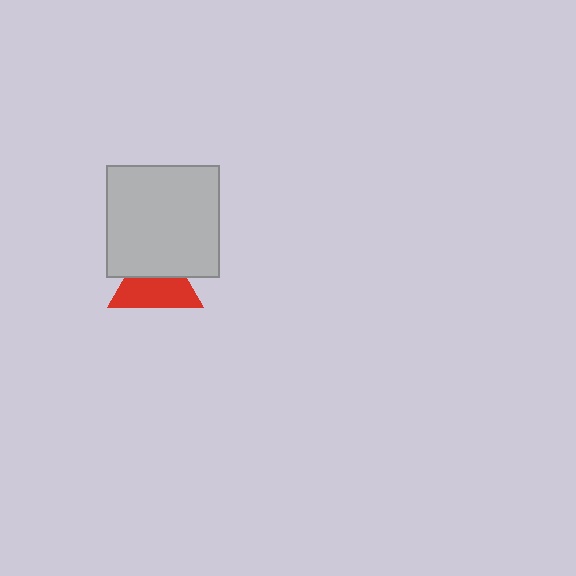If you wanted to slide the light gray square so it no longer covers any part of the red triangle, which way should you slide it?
Slide it up — that is the most direct way to separate the two shapes.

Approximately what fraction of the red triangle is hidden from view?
Roughly 41% of the red triangle is hidden behind the light gray square.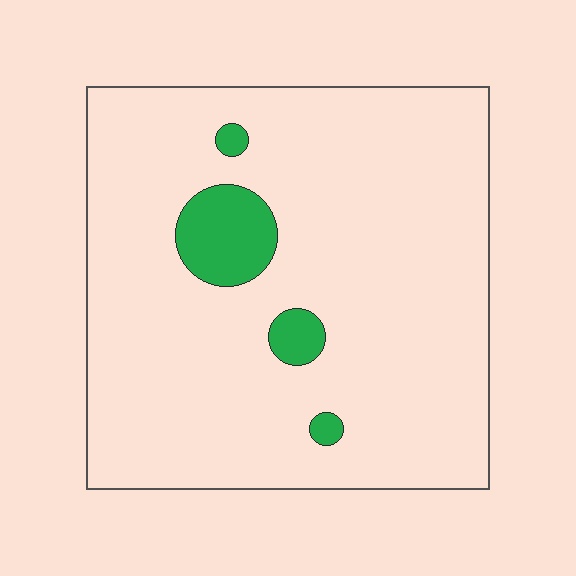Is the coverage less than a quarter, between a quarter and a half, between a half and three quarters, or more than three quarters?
Less than a quarter.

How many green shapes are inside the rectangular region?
4.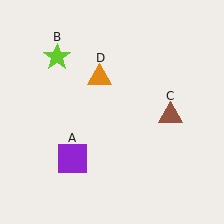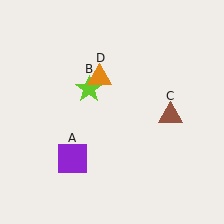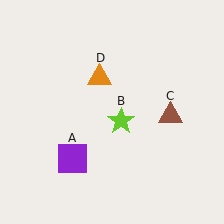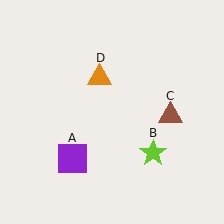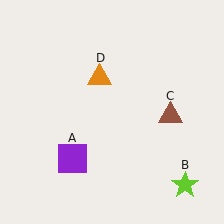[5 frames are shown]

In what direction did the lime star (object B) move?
The lime star (object B) moved down and to the right.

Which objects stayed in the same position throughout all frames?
Purple square (object A) and brown triangle (object C) and orange triangle (object D) remained stationary.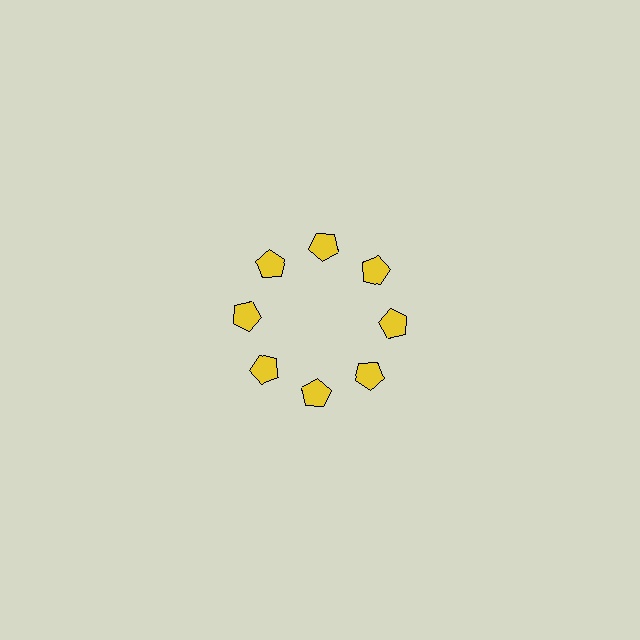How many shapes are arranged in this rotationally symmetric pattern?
There are 8 shapes, arranged in 8 groups of 1.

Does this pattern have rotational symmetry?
Yes, this pattern has 8-fold rotational symmetry. It looks the same after rotating 45 degrees around the center.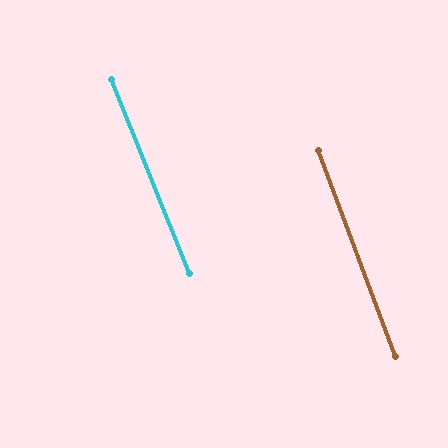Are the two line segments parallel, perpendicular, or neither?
Parallel — their directions differ by only 1.8°.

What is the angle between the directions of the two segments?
Approximately 2 degrees.